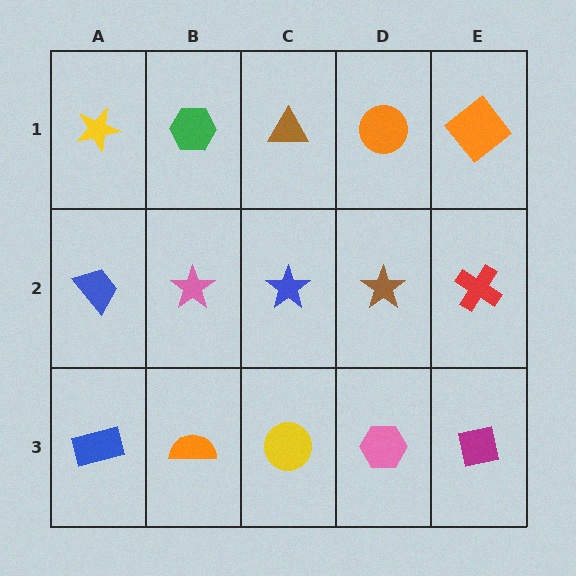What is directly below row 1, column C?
A blue star.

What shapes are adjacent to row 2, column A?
A yellow star (row 1, column A), a blue rectangle (row 3, column A), a pink star (row 2, column B).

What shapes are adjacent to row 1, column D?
A brown star (row 2, column D), a brown triangle (row 1, column C), an orange diamond (row 1, column E).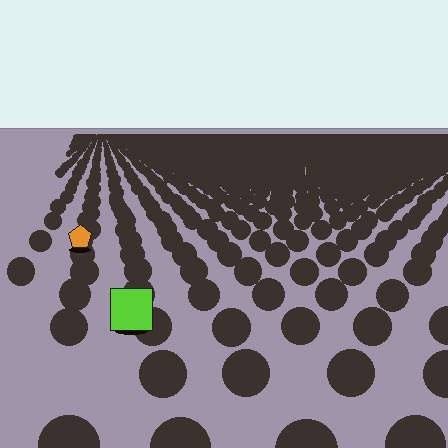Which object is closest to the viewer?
The lime square is closest. The texture marks near it are larger and more spread out.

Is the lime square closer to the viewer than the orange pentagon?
Yes. The lime square is closer — you can tell from the texture gradient: the ground texture is coarser near it.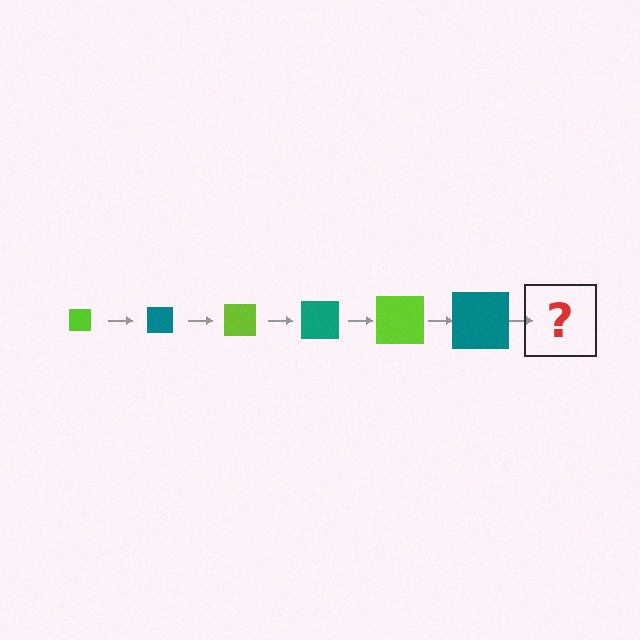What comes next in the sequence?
The next element should be a lime square, larger than the previous one.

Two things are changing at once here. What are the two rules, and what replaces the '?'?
The two rules are that the square grows larger each step and the color cycles through lime and teal. The '?' should be a lime square, larger than the previous one.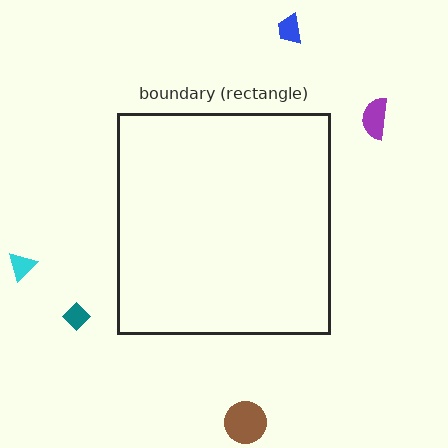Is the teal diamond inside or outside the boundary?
Outside.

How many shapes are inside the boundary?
0 inside, 5 outside.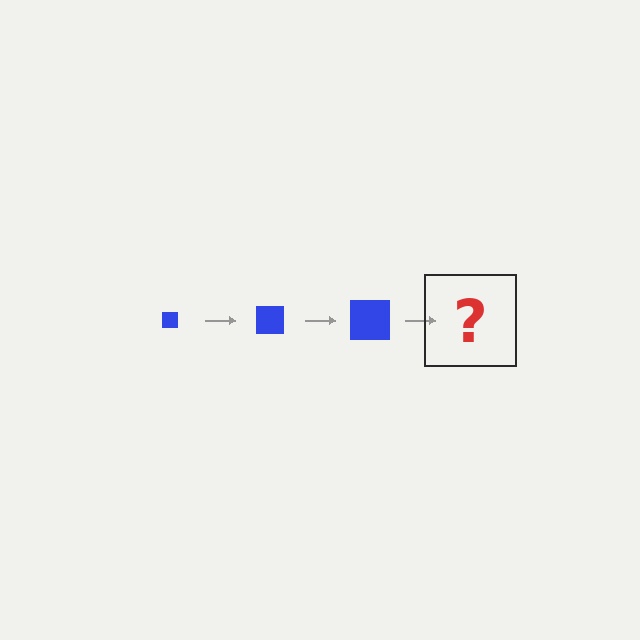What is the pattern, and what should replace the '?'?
The pattern is that the square gets progressively larger each step. The '?' should be a blue square, larger than the previous one.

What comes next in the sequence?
The next element should be a blue square, larger than the previous one.